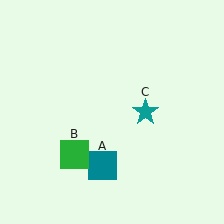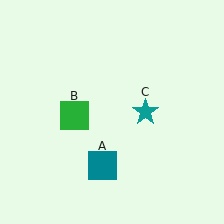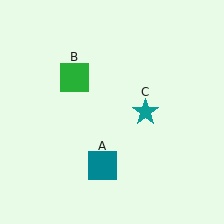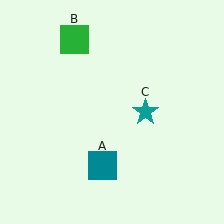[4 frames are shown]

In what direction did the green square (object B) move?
The green square (object B) moved up.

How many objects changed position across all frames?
1 object changed position: green square (object B).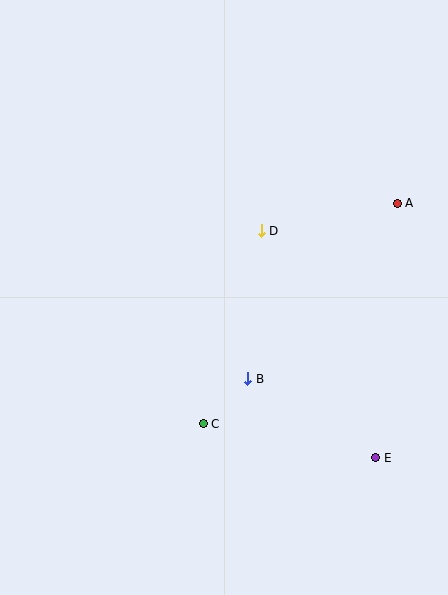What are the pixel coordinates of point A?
Point A is at (397, 203).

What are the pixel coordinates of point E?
Point E is at (376, 458).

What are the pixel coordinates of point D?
Point D is at (261, 231).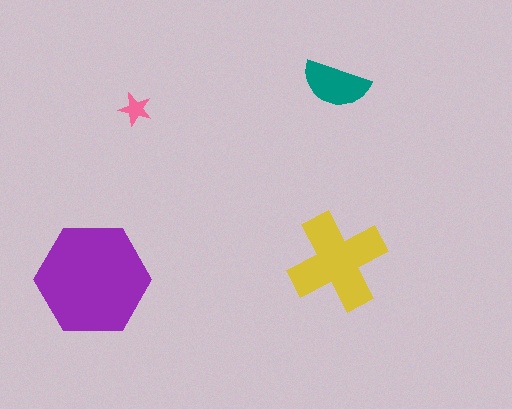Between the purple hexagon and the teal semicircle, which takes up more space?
The purple hexagon.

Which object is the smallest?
The pink star.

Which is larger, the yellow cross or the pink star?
The yellow cross.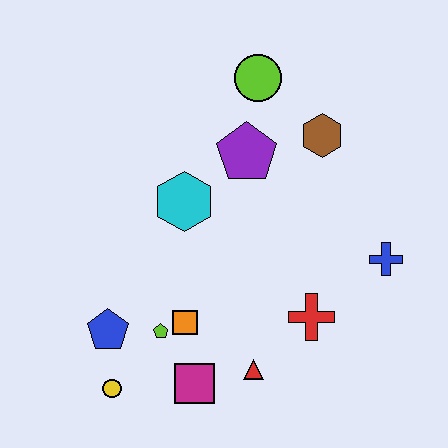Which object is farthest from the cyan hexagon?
The blue cross is farthest from the cyan hexagon.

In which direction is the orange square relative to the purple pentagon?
The orange square is below the purple pentagon.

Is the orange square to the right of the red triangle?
No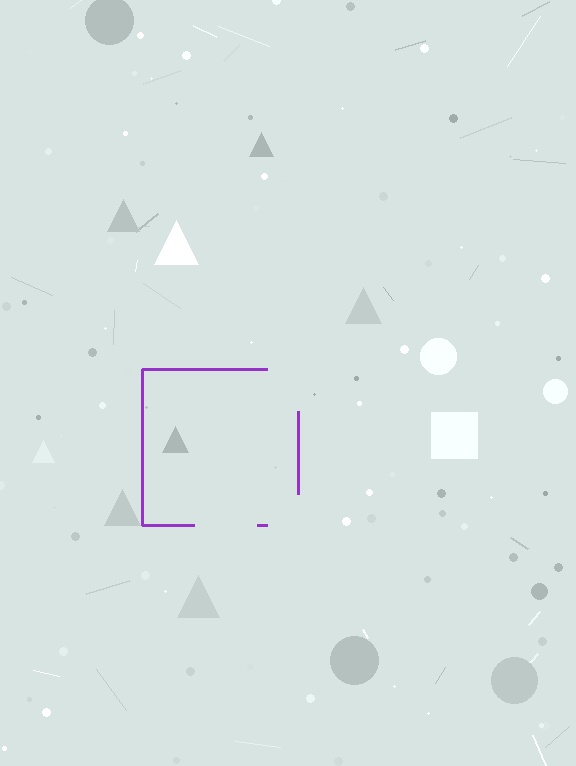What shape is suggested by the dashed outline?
The dashed outline suggests a square.